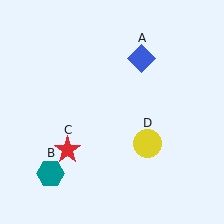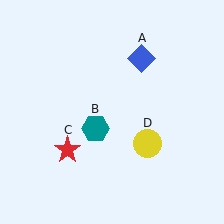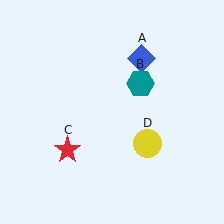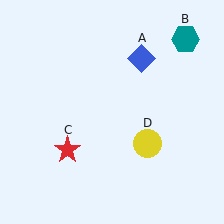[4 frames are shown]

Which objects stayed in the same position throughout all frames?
Blue diamond (object A) and red star (object C) and yellow circle (object D) remained stationary.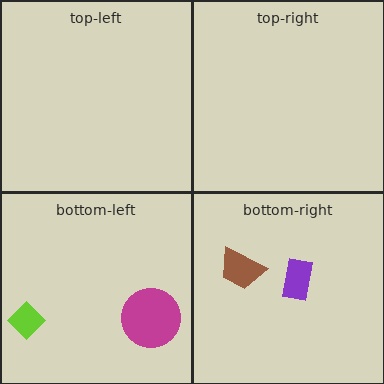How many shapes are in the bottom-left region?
2.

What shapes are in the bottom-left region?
The magenta circle, the lime diamond.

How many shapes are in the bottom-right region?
2.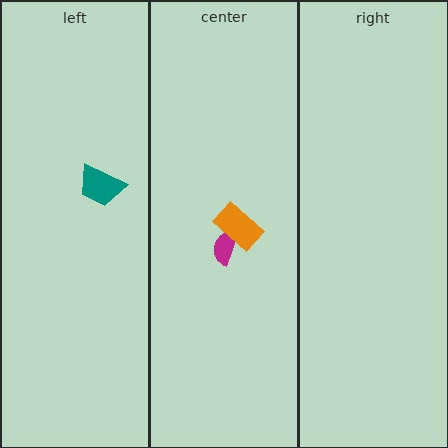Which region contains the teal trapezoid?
The left region.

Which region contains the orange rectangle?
The center region.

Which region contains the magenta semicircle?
The center region.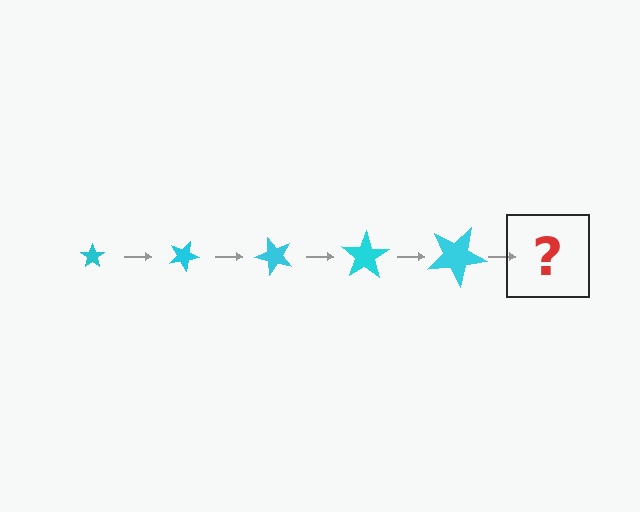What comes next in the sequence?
The next element should be a star, larger than the previous one and rotated 125 degrees from the start.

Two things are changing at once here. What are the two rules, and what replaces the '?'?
The two rules are that the star grows larger each step and it rotates 25 degrees each step. The '?' should be a star, larger than the previous one and rotated 125 degrees from the start.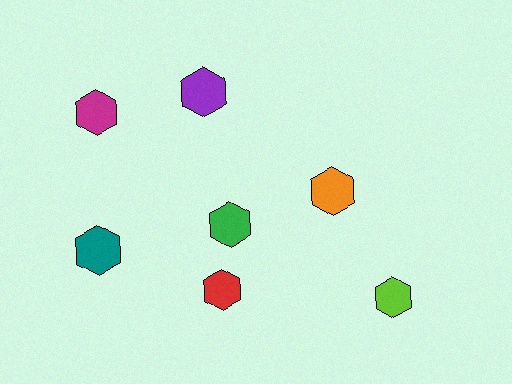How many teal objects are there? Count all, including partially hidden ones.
There is 1 teal object.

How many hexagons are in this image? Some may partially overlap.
There are 7 hexagons.